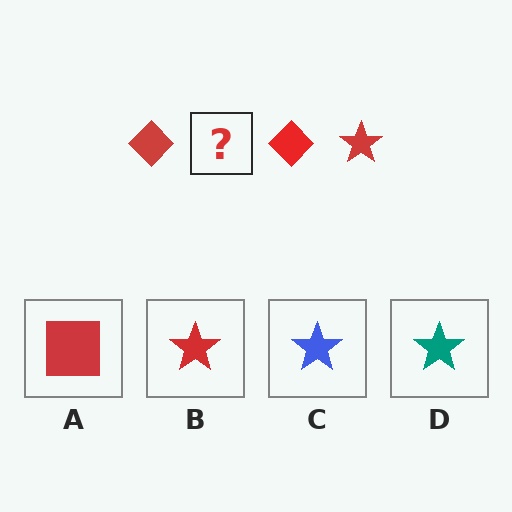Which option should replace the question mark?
Option B.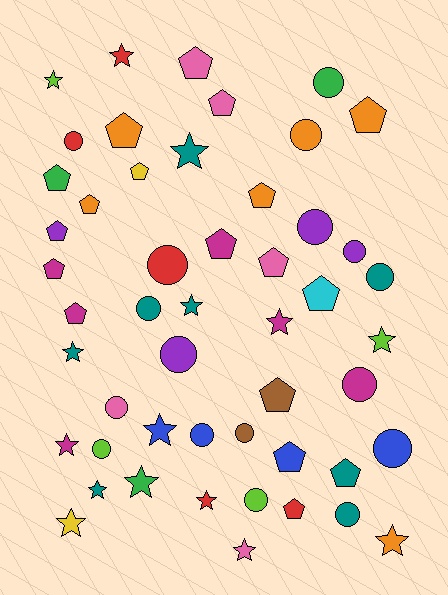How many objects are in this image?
There are 50 objects.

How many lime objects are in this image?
There are 4 lime objects.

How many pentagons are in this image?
There are 18 pentagons.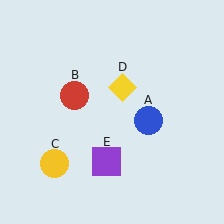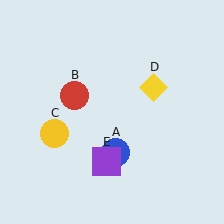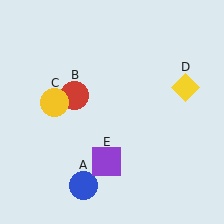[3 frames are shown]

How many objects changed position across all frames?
3 objects changed position: blue circle (object A), yellow circle (object C), yellow diamond (object D).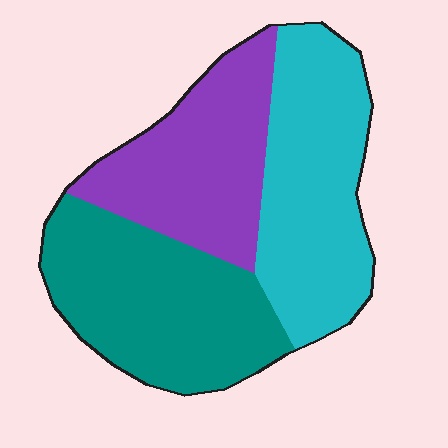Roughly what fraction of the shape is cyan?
Cyan covers 35% of the shape.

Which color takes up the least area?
Purple, at roughly 30%.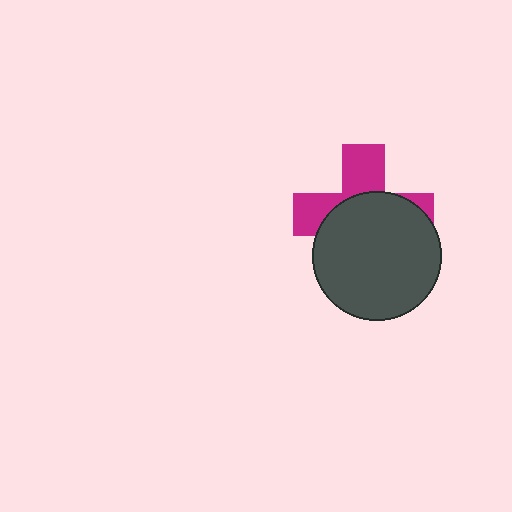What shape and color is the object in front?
The object in front is a dark gray circle.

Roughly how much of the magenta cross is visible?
A small part of it is visible (roughly 40%).